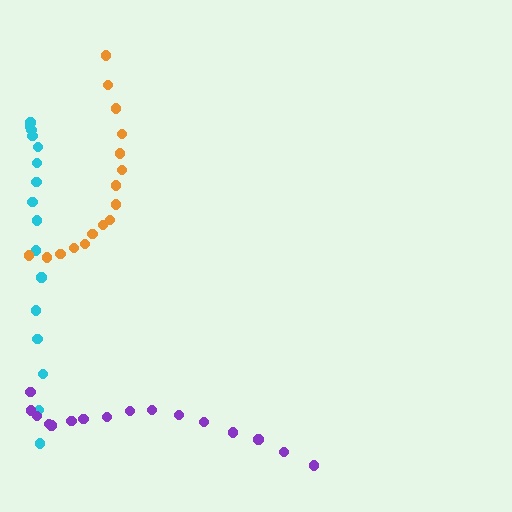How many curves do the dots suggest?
There are 3 distinct paths.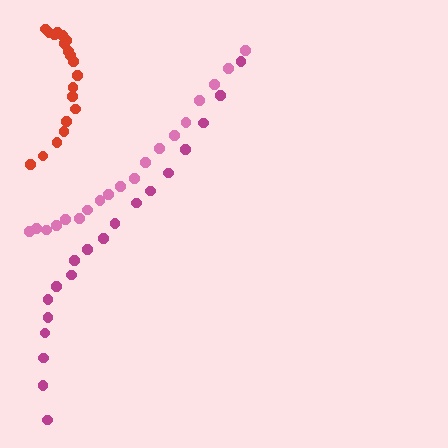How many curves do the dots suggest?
There are 3 distinct paths.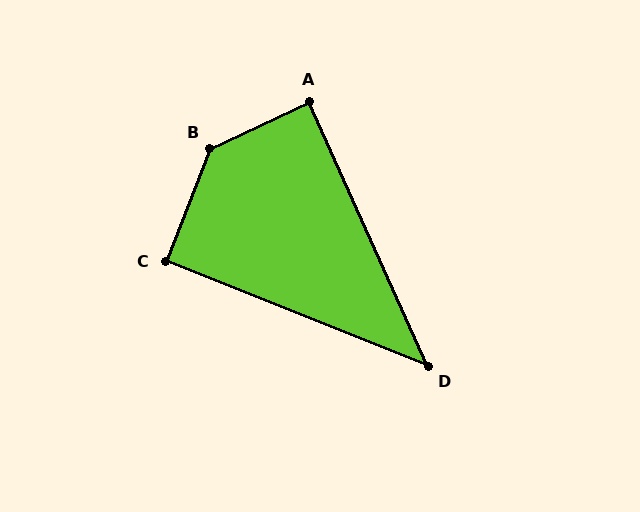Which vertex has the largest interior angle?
B, at approximately 136 degrees.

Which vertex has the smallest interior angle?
D, at approximately 44 degrees.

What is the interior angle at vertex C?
Approximately 91 degrees (approximately right).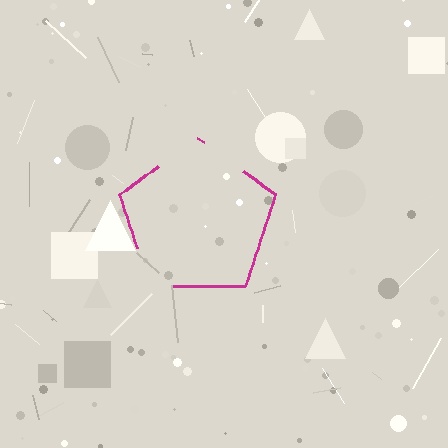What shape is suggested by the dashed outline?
The dashed outline suggests a pentagon.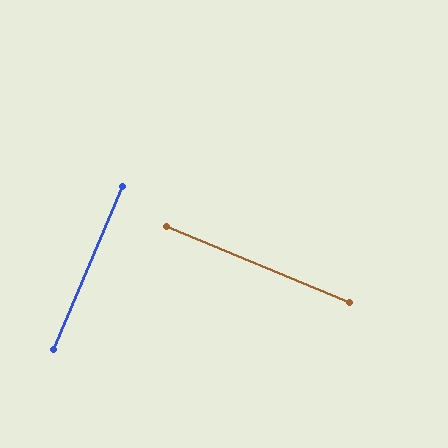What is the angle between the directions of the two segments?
Approximately 89 degrees.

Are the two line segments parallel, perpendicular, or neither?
Perpendicular — they meet at approximately 89°.